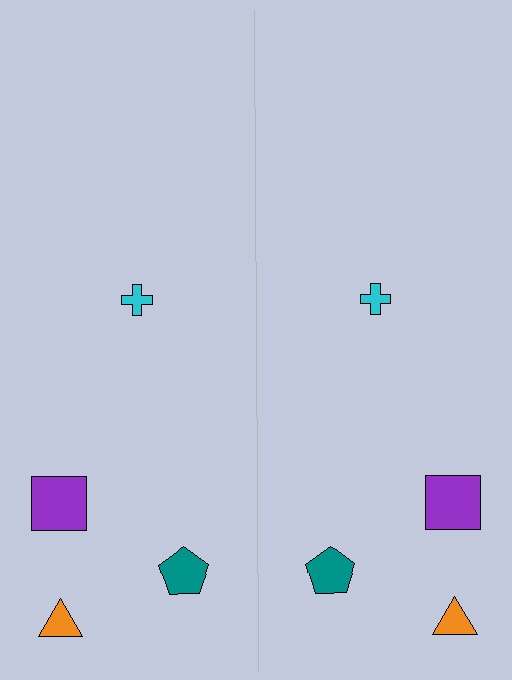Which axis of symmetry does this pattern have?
The pattern has a vertical axis of symmetry running through the center of the image.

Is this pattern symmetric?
Yes, this pattern has bilateral (reflection) symmetry.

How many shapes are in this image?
There are 8 shapes in this image.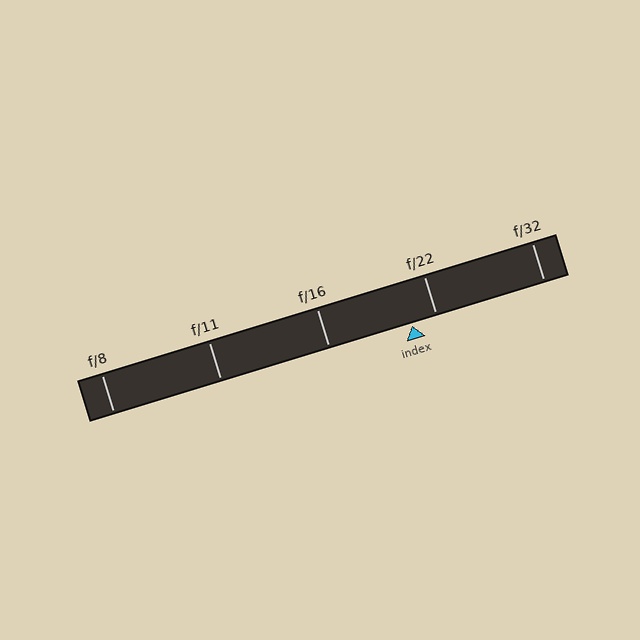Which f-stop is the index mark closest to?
The index mark is closest to f/22.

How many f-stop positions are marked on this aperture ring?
There are 5 f-stop positions marked.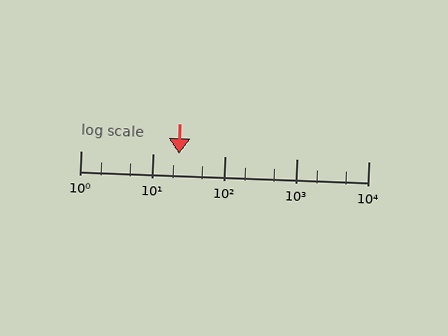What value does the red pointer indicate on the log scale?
The pointer indicates approximately 23.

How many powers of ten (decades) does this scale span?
The scale spans 4 decades, from 1 to 10000.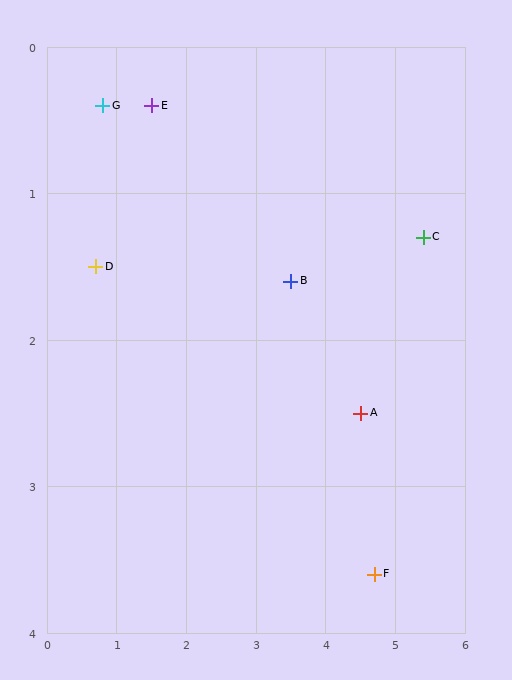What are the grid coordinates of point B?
Point B is at approximately (3.5, 1.6).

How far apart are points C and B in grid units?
Points C and B are about 1.9 grid units apart.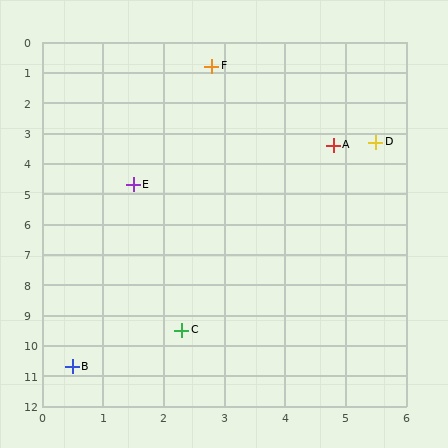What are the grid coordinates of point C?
Point C is at approximately (2.3, 9.5).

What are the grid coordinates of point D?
Point D is at approximately (5.5, 3.3).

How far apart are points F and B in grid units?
Points F and B are about 10.2 grid units apart.